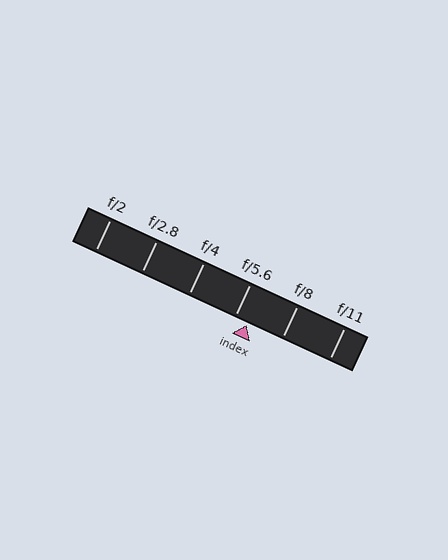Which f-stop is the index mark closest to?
The index mark is closest to f/5.6.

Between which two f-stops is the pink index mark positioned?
The index mark is between f/5.6 and f/8.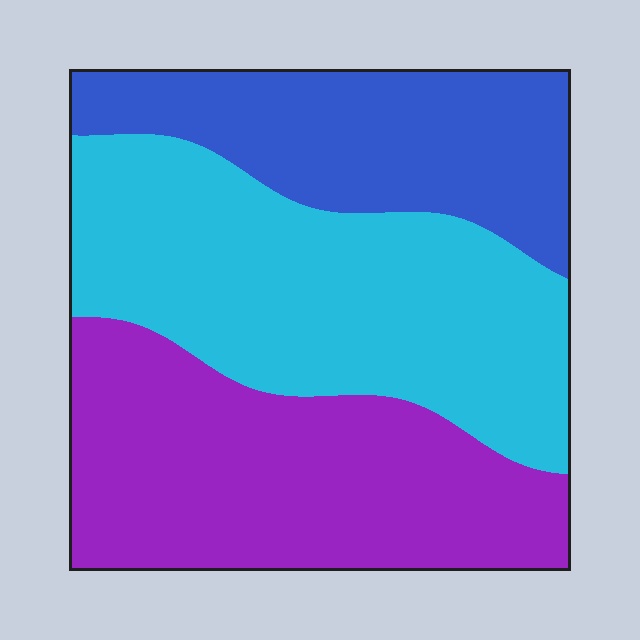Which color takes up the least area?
Blue, at roughly 25%.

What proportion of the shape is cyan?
Cyan covers about 40% of the shape.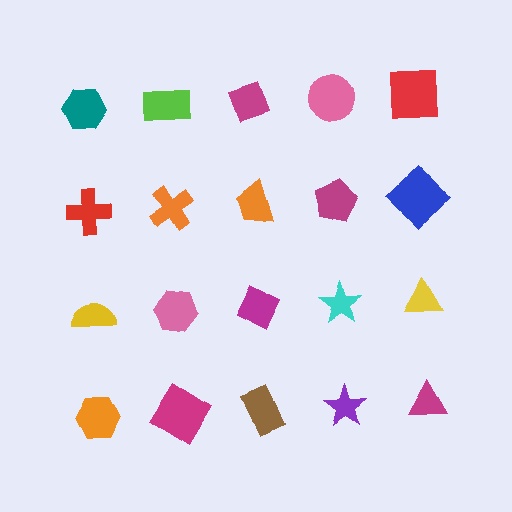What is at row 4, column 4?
A purple star.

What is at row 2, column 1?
A red cross.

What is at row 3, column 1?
A yellow semicircle.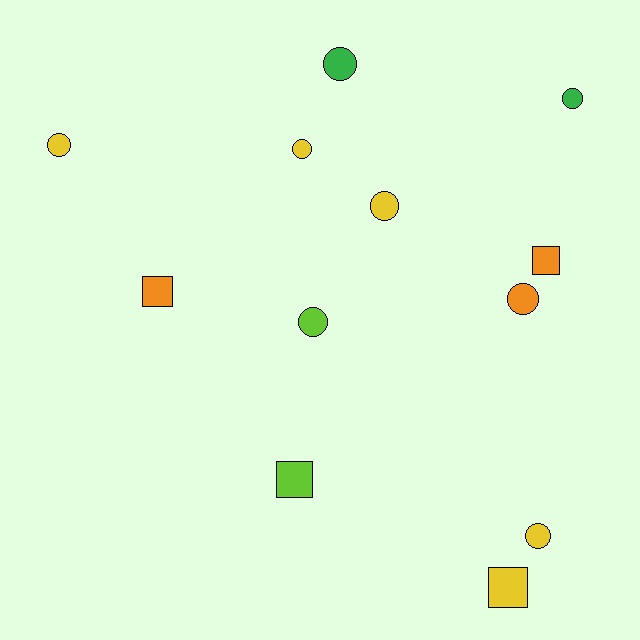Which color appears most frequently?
Yellow, with 5 objects.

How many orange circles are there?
There is 1 orange circle.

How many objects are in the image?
There are 12 objects.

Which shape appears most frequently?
Circle, with 8 objects.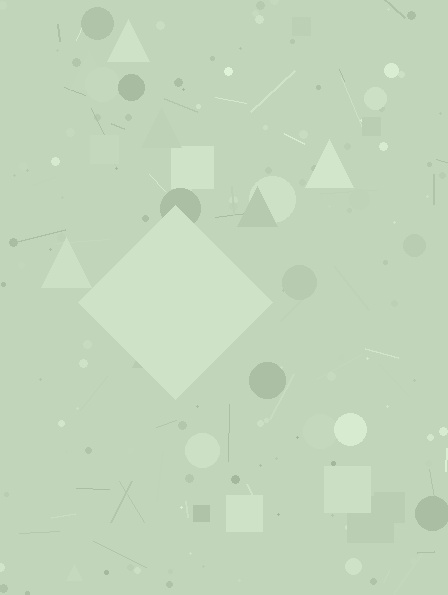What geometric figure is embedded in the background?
A diamond is embedded in the background.